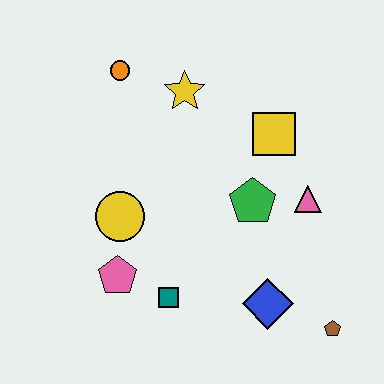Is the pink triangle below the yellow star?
Yes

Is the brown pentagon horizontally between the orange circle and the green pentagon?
No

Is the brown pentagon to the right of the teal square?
Yes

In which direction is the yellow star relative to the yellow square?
The yellow star is to the left of the yellow square.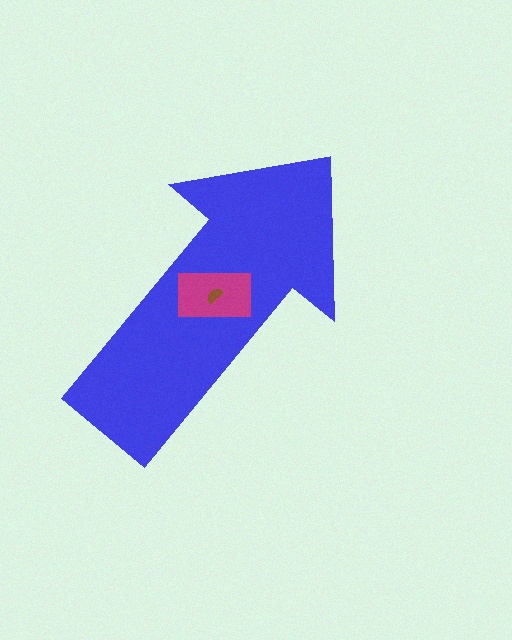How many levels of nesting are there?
3.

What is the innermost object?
The brown semicircle.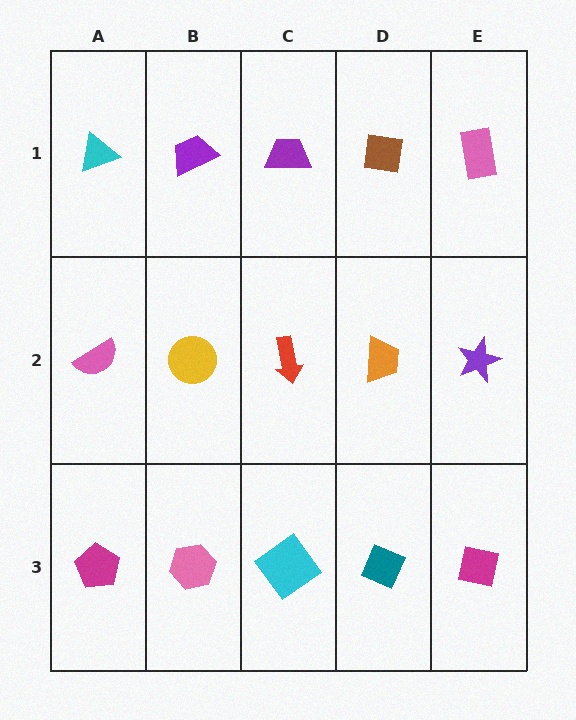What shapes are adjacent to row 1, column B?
A yellow circle (row 2, column B), a cyan triangle (row 1, column A), a purple trapezoid (row 1, column C).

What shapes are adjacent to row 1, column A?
A pink semicircle (row 2, column A), a purple trapezoid (row 1, column B).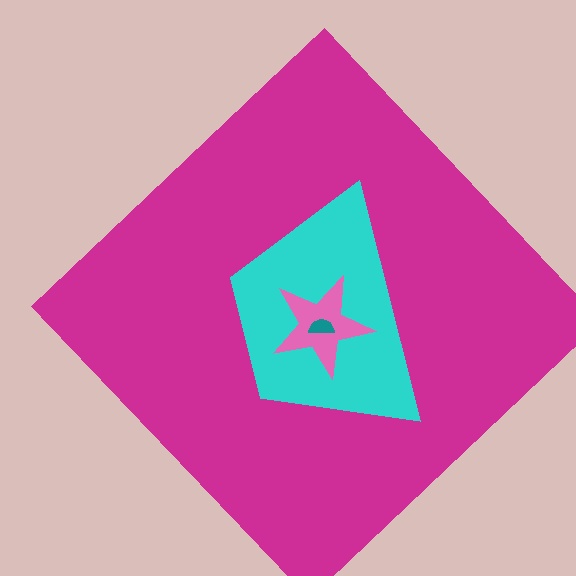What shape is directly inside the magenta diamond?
The cyan trapezoid.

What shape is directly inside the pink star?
The teal semicircle.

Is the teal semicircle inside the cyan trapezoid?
Yes.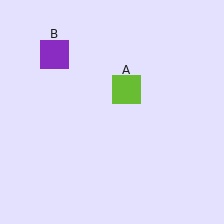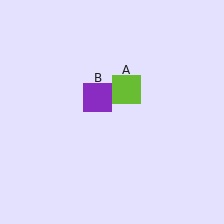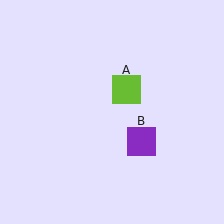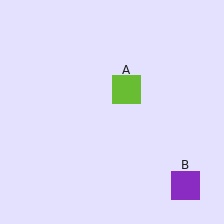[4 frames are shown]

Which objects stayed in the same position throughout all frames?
Lime square (object A) remained stationary.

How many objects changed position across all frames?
1 object changed position: purple square (object B).